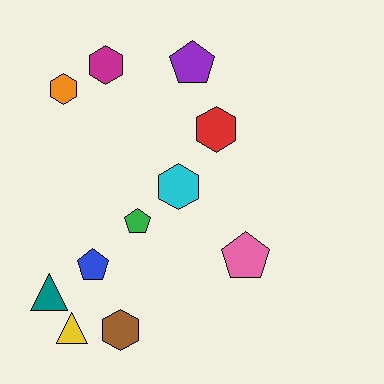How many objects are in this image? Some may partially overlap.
There are 11 objects.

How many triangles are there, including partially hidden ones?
There are 2 triangles.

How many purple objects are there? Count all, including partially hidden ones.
There is 1 purple object.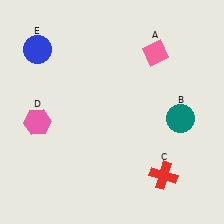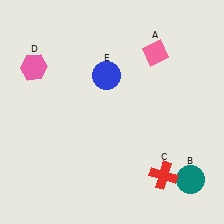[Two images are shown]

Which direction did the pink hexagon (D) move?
The pink hexagon (D) moved up.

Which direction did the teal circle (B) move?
The teal circle (B) moved down.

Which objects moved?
The objects that moved are: the teal circle (B), the pink hexagon (D), the blue circle (E).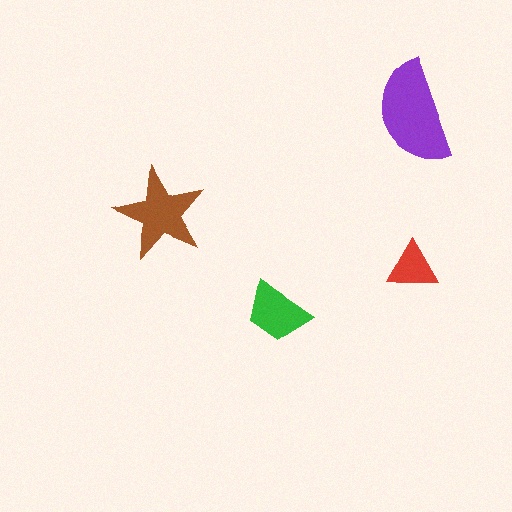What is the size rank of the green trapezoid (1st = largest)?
3rd.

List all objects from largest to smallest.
The purple semicircle, the brown star, the green trapezoid, the red triangle.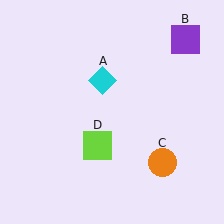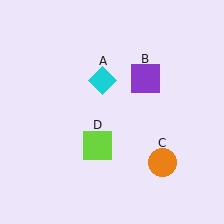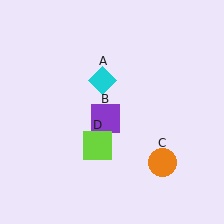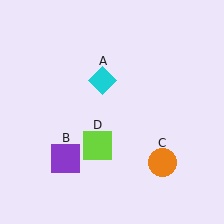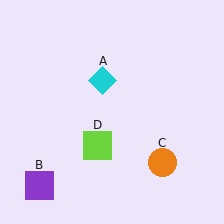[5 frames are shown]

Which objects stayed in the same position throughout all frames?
Cyan diamond (object A) and orange circle (object C) and lime square (object D) remained stationary.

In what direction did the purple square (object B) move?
The purple square (object B) moved down and to the left.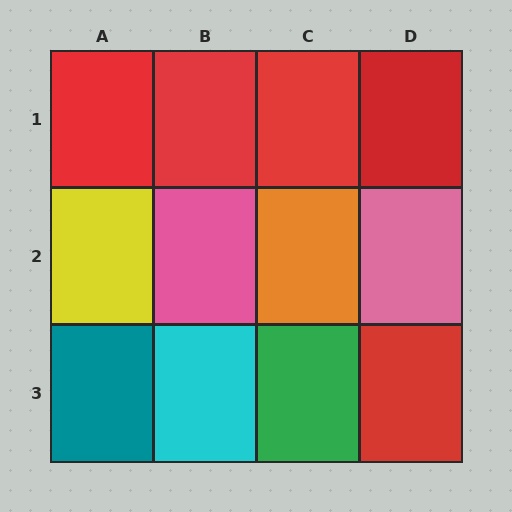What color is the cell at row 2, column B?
Pink.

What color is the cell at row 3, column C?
Green.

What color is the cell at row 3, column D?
Red.